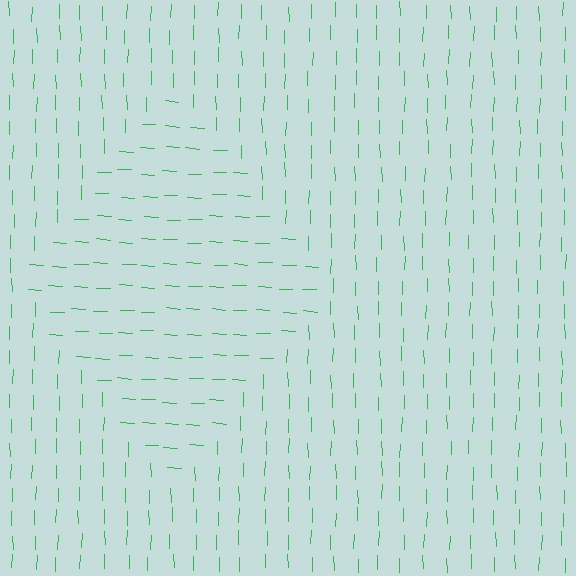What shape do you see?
I see a diamond.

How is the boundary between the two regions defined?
The boundary is defined purely by a change in line orientation (approximately 87 degrees difference). All lines are the same color and thickness.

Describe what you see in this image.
The image is filled with small green line segments. A diamond region in the image has lines oriented differently from the surrounding lines, creating a visible texture boundary.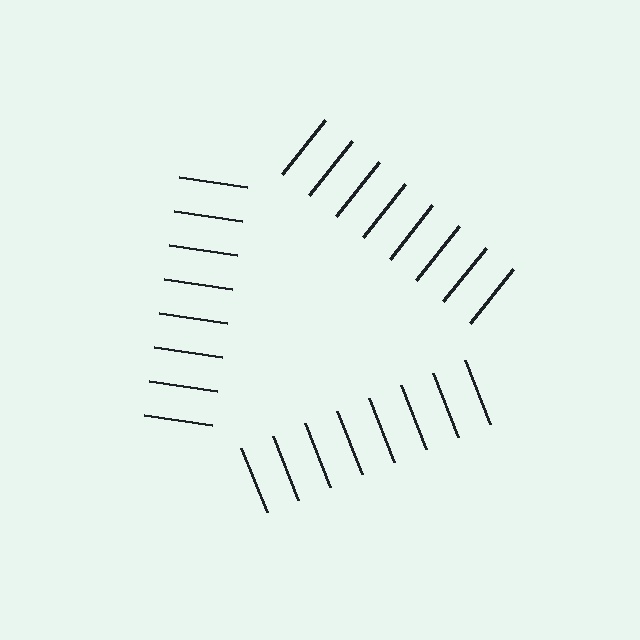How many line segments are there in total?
24 — 8 along each of the 3 edges.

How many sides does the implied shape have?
3 sides — the line-ends trace a triangle.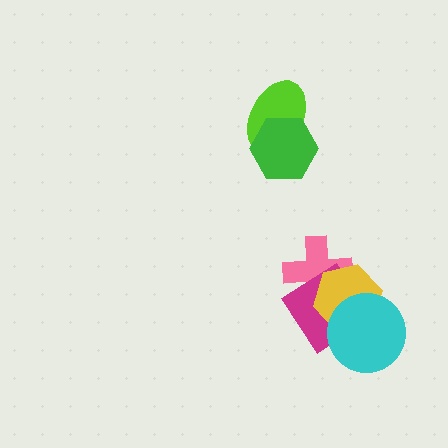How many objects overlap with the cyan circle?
2 objects overlap with the cyan circle.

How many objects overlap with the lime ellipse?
1 object overlaps with the lime ellipse.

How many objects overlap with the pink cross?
2 objects overlap with the pink cross.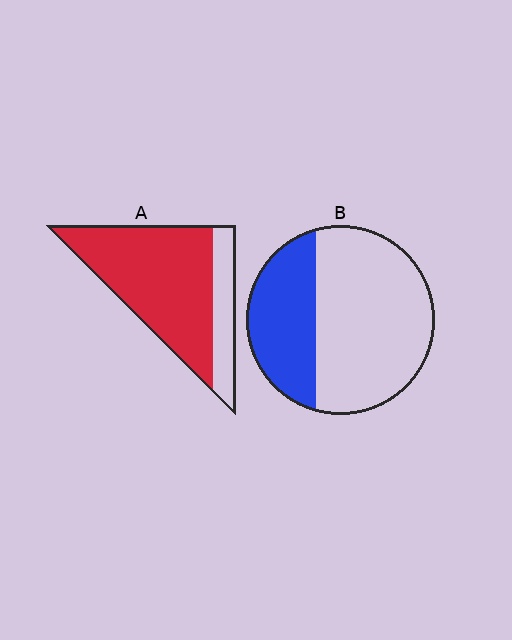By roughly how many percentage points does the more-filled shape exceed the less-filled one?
By roughly 45 percentage points (A over B).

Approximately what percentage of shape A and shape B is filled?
A is approximately 75% and B is approximately 35%.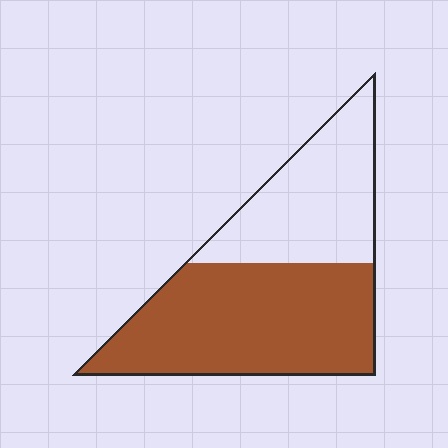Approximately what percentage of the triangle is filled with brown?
Approximately 60%.